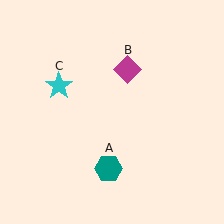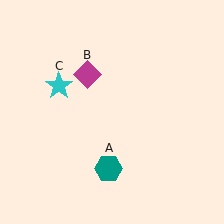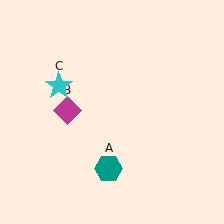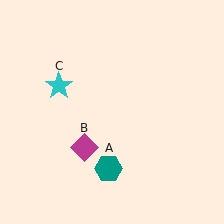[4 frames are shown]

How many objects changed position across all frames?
1 object changed position: magenta diamond (object B).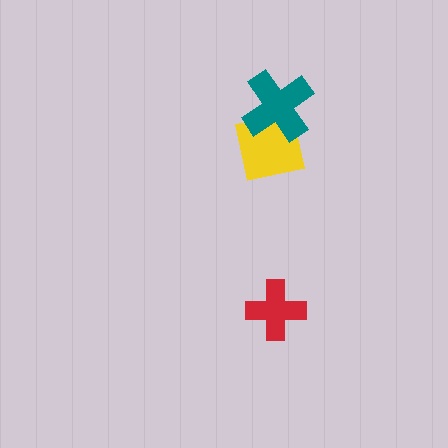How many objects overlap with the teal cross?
1 object overlaps with the teal cross.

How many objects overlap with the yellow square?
1 object overlaps with the yellow square.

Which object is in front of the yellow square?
The teal cross is in front of the yellow square.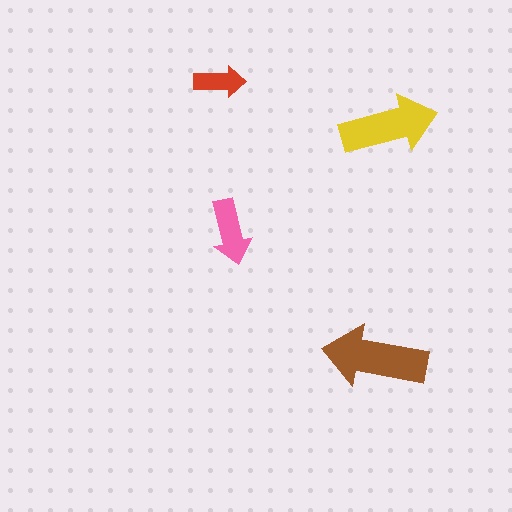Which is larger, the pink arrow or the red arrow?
The pink one.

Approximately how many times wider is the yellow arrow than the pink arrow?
About 1.5 times wider.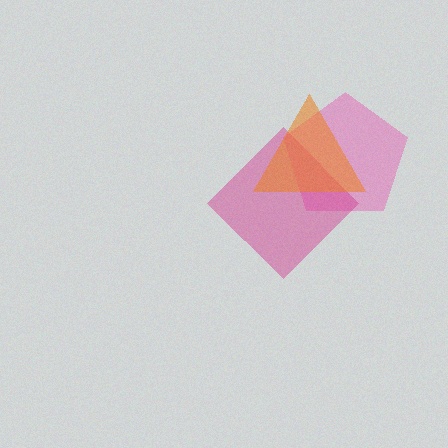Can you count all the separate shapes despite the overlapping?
Yes, there are 3 separate shapes.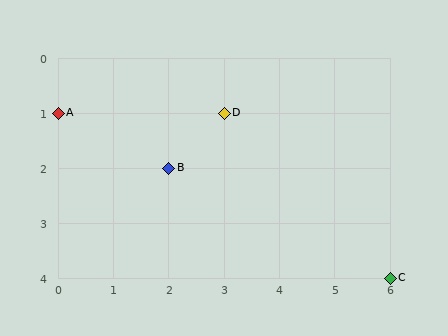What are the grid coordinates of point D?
Point D is at grid coordinates (3, 1).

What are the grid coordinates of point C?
Point C is at grid coordinates (6, 4).